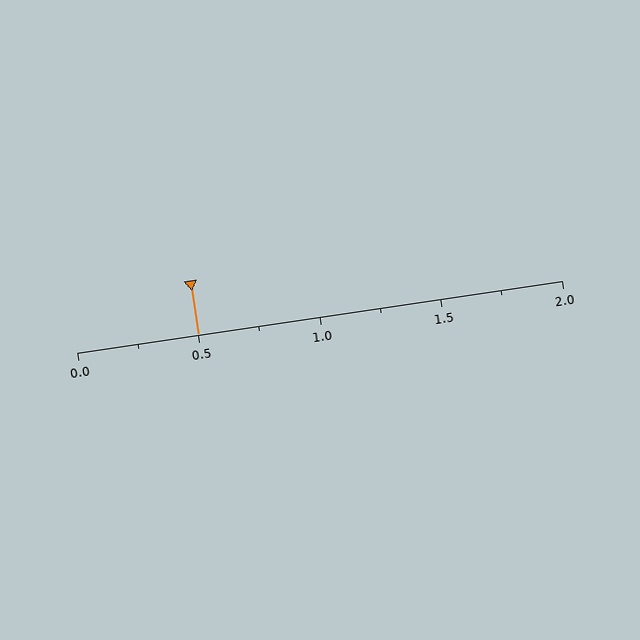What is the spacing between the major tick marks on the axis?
The major ticks are spaced 0.5 apart.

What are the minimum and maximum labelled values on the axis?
The axis runs from 0.0 to 2.0.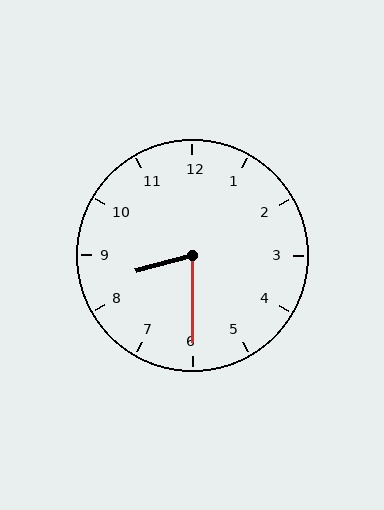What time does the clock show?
8:30.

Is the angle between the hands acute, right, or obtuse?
It is acute.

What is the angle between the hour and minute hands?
Approximately 75 degrees.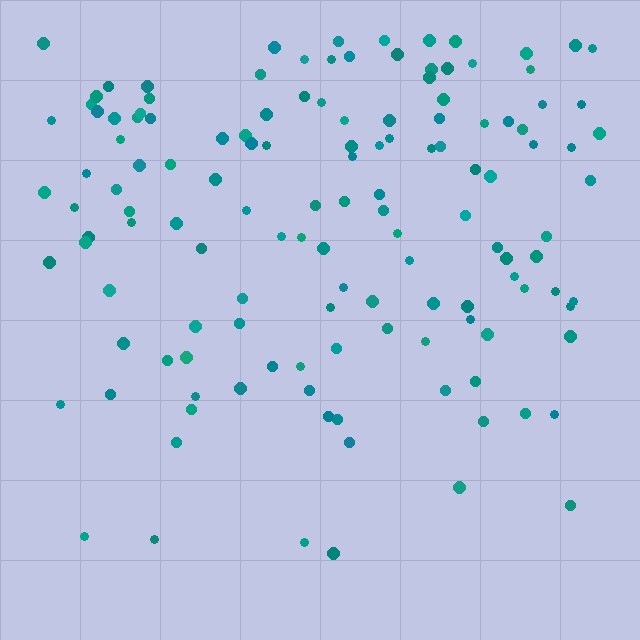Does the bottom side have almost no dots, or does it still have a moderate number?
Still a moderate number, just noticeably fewer than the top.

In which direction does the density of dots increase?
From bottom to top, with the top side densest.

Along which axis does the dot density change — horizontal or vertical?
Vertical.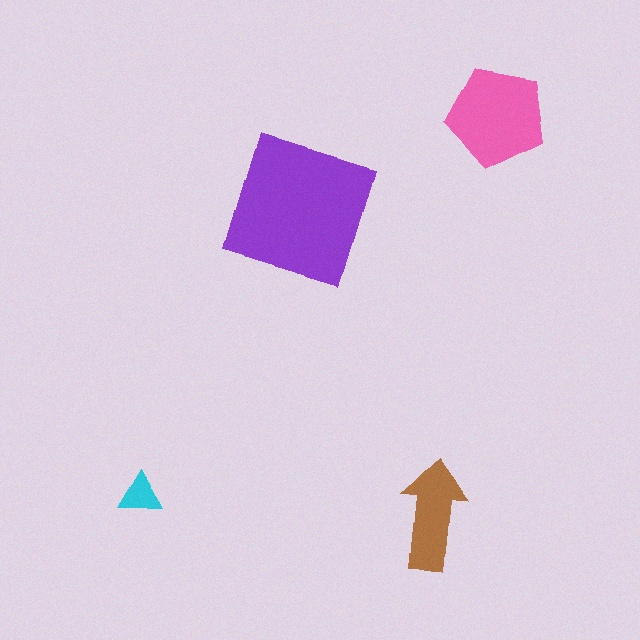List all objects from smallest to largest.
The cyan triangle, the brown arrow, the pink pentagon, the purple square.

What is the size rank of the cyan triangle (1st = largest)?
4th.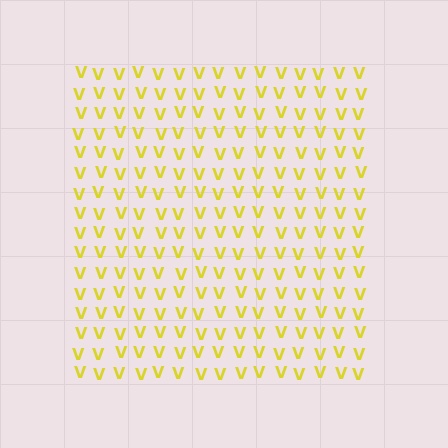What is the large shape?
The large shape is a square.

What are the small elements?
The small elements are letter V's.